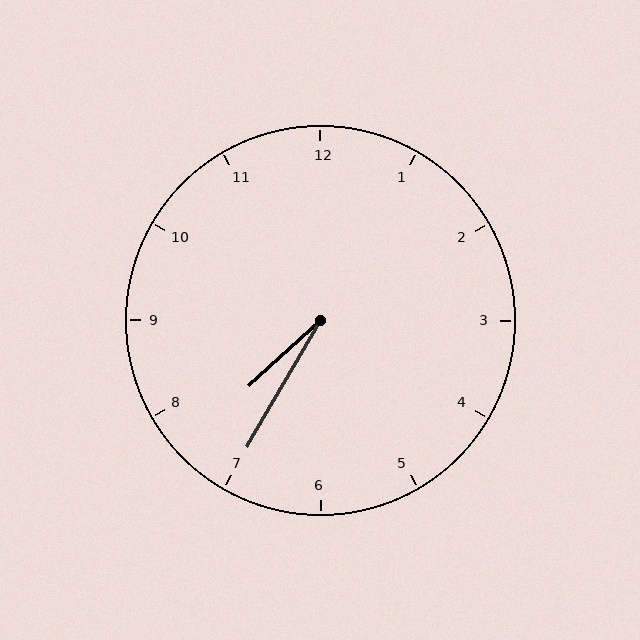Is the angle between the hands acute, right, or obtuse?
It is acute.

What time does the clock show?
7:35.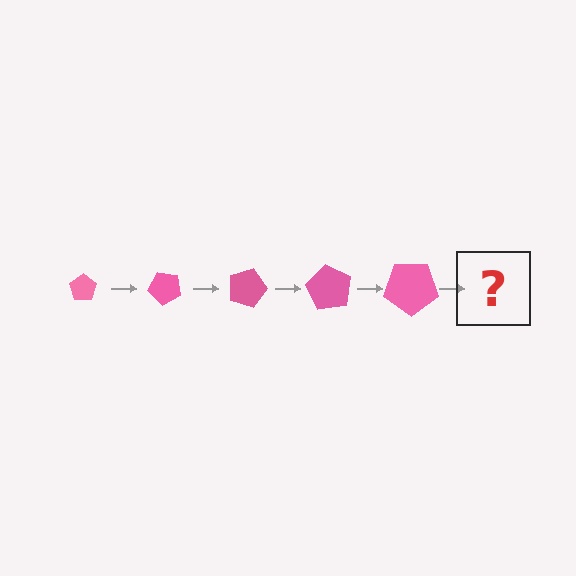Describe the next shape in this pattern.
It should be a pentagon, larger than the previous one and rotated 225 degrees from the start.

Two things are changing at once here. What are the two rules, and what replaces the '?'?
The two rules are that the pentagon grows larger each step and it rotates 45 degrees each step. The '?' should be a pentagon, larger than the previous one and rotated 225 degrees from the start.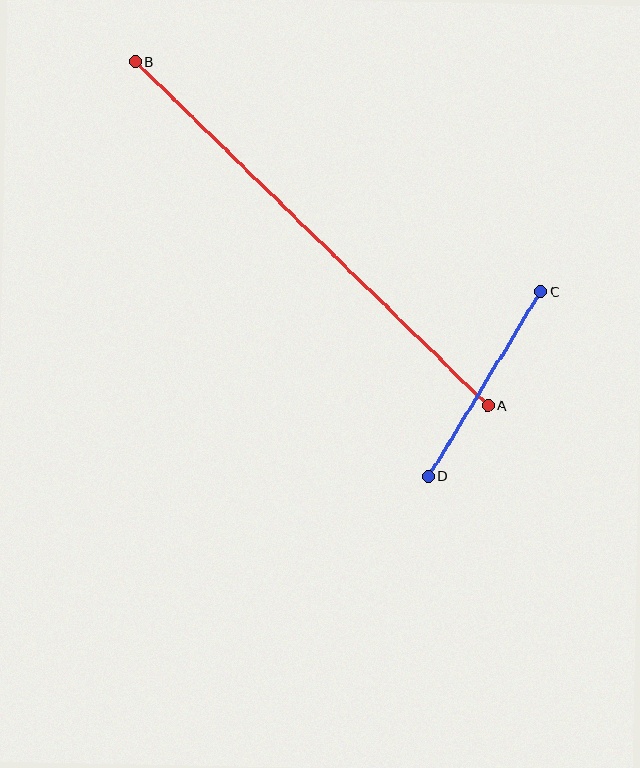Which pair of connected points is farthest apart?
Points A and B are farthest apart.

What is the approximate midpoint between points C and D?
The midpoint is at approximately (485, 384) pixels.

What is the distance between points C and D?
The distance is approximately 216 pixels.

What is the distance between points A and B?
The distance is approximately 492 pixels.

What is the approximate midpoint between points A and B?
The midpoint is at approximately (312, 234) pixels.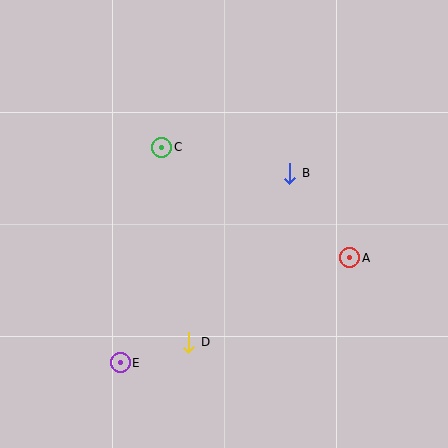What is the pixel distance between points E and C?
The distance between E and C is 220 pixels.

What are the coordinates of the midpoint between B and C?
The midpoint between B and C is at (226, 160).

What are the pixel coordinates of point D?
Point D is at (189, 342).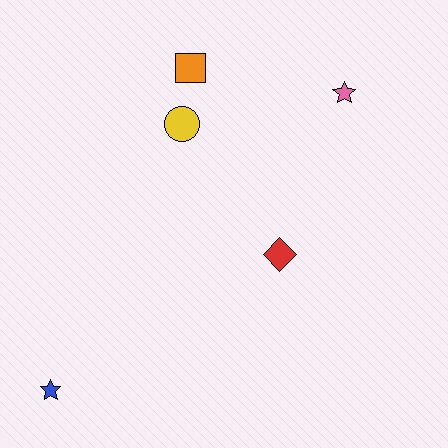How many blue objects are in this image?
There is 1 blue object.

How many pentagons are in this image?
There are no pentagons.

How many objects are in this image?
There are 5 objects.